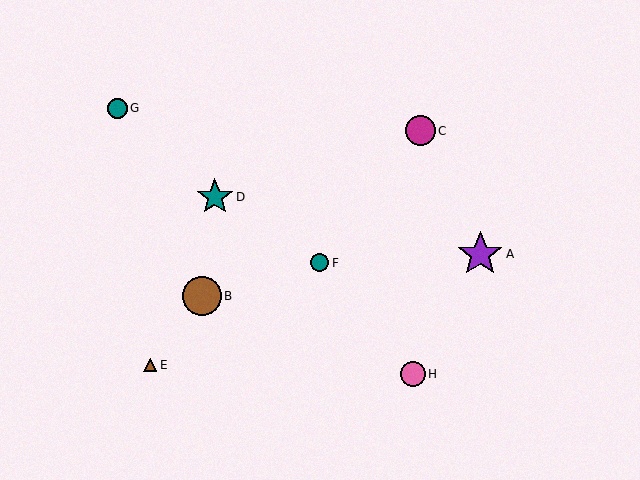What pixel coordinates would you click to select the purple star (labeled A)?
Click at (480, 254) to select the purple star A.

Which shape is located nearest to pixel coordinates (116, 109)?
The teal circle (labeled G) at (117, 108) is nearest to that location.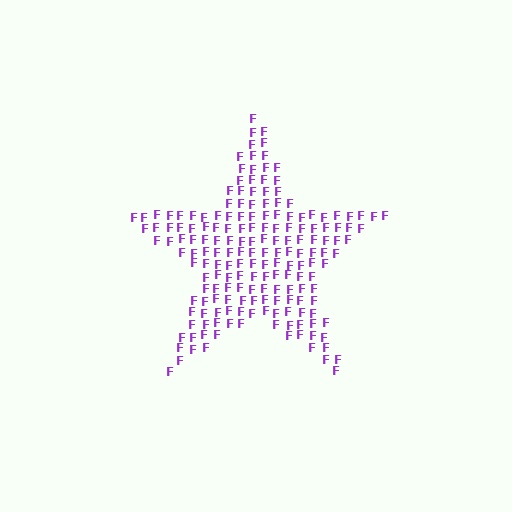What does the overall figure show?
The overall figure shows a star.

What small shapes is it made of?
It is made of small letter F's.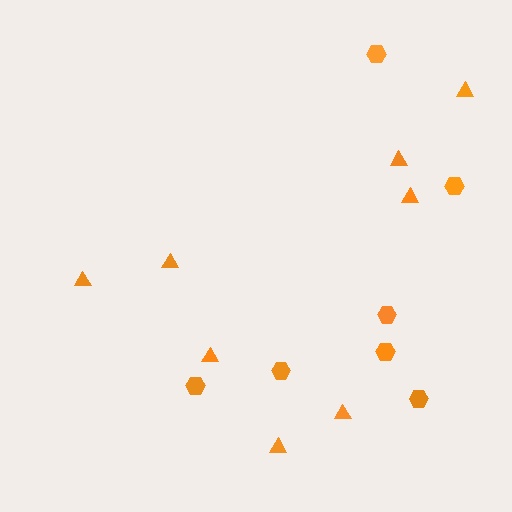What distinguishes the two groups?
There are 2 groups: one group of triangles (8) and one group of hexagons (7).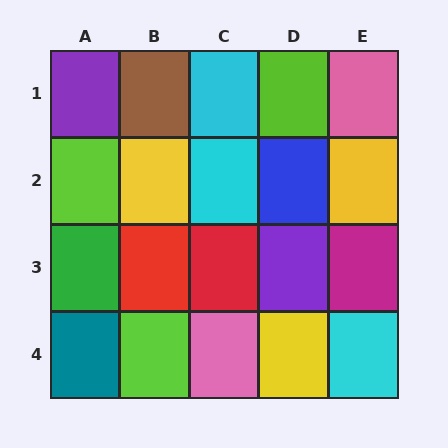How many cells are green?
1 cell is green.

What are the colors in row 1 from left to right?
Purple, brown, cyan, lime, pink.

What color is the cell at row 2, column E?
Yellow.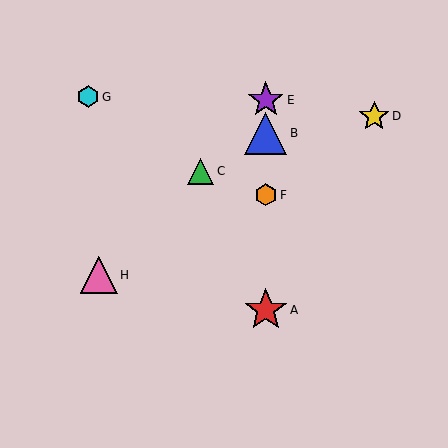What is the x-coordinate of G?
Object G is at x≈88.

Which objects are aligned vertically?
Objects A, B, E, F are aligned vertically.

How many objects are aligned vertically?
4 objects (A, B, E, F) are aligned vertically.